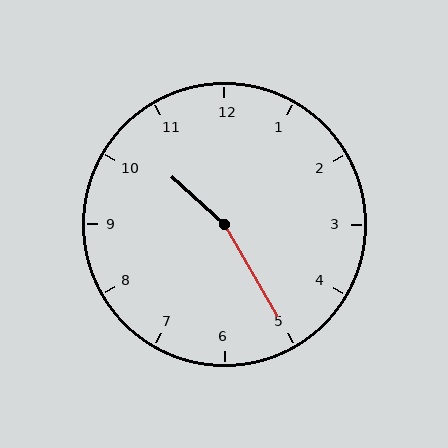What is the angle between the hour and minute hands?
Approximately 162 degrees.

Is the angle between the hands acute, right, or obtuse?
It is obtuse.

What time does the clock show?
10:25.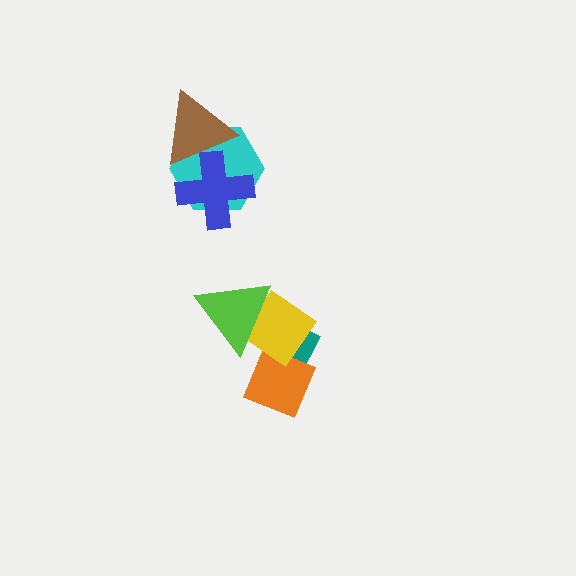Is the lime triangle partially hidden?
No, no other shape covers it.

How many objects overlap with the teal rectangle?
3 objects overlap with the teal rectangle.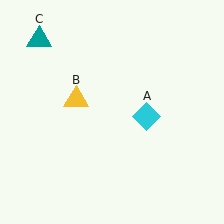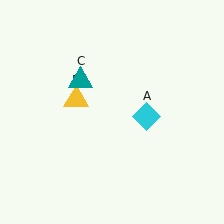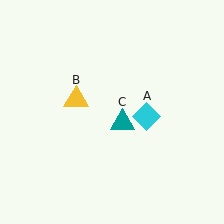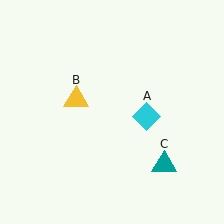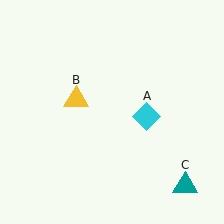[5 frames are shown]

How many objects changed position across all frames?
1 object changed position: teal triangle (object C).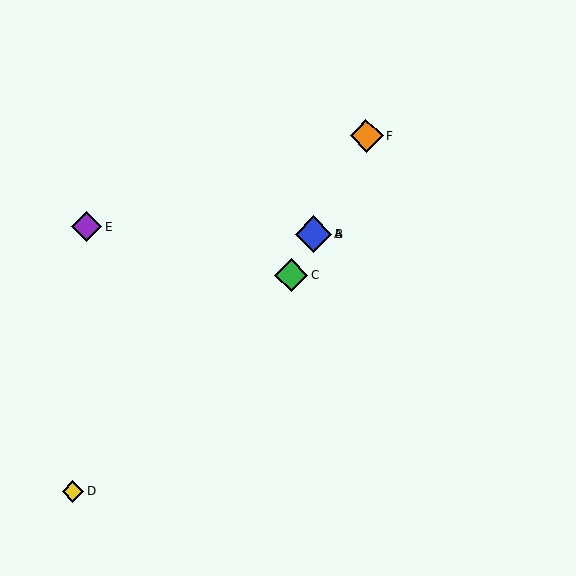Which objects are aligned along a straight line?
Objects A, B, C, F are aligned along a straight line.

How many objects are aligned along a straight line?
4 objects (A, B, C, F) are aligned along a straight line.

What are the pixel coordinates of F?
Object F is at (366, 135).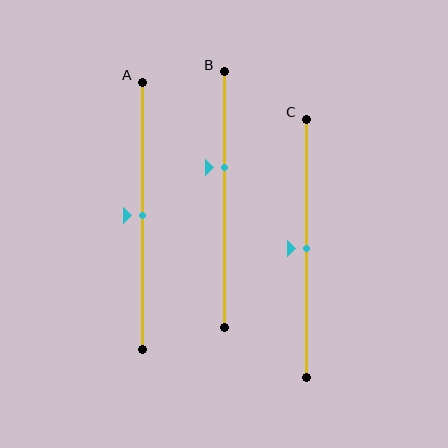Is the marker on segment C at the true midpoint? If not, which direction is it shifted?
Yes, the marker on segment C is at the true midpoint.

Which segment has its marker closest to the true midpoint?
Segment A has its marker closest to the true midpoint.